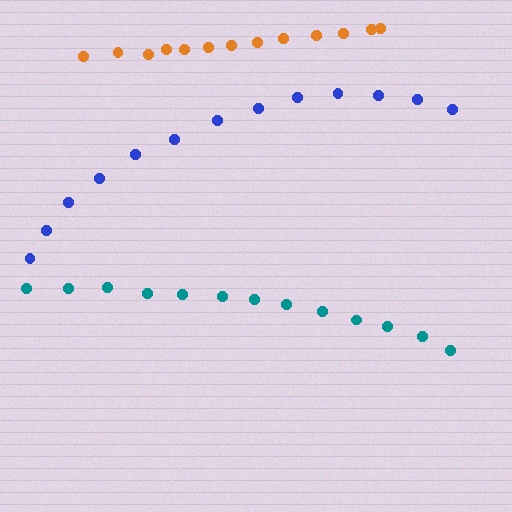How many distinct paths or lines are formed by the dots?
There are 3 distinct paths.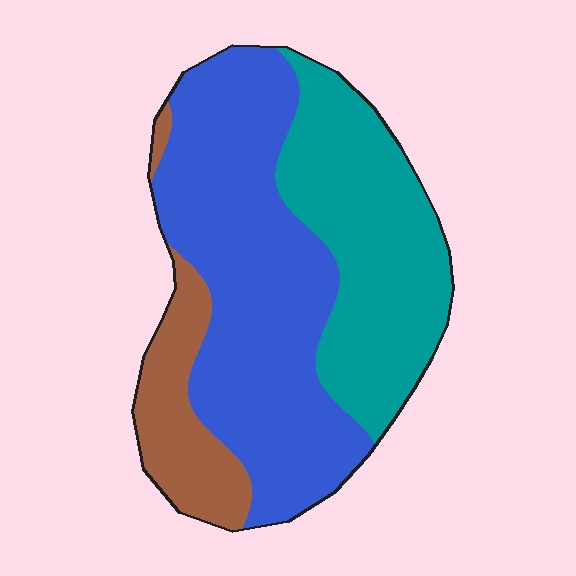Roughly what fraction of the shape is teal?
Teal takes up about one third (1/3) of the shape.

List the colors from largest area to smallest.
From largest to smallest: blue, teal, brown.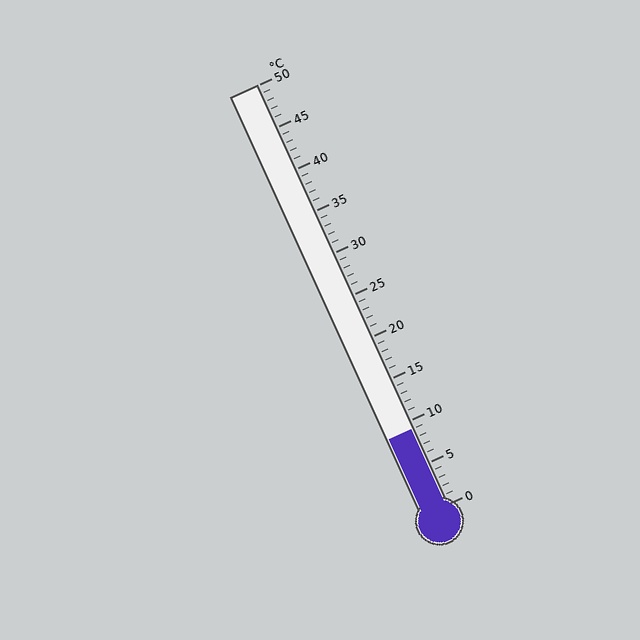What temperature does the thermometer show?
The thermometer shows approximately 9°C.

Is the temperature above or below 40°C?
The temperature is below 40°C.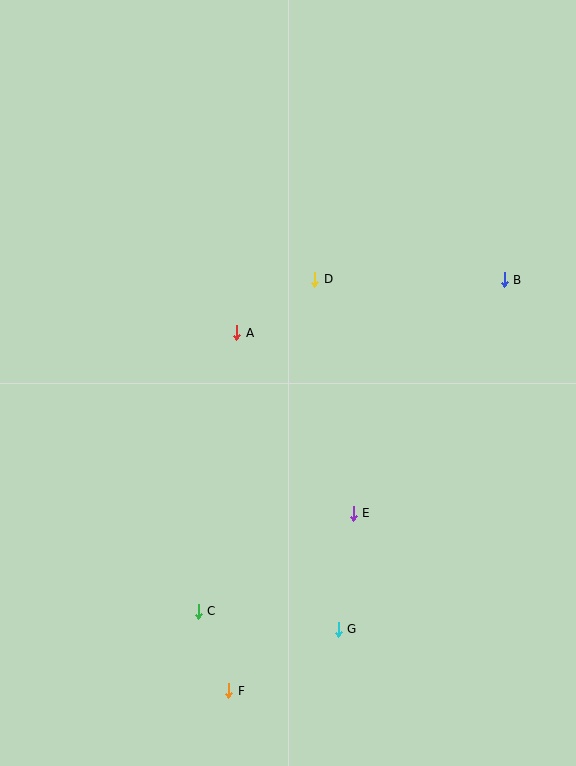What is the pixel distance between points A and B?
The distance between A and B is 273 pixels.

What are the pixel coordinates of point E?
Point E is at (353, 513).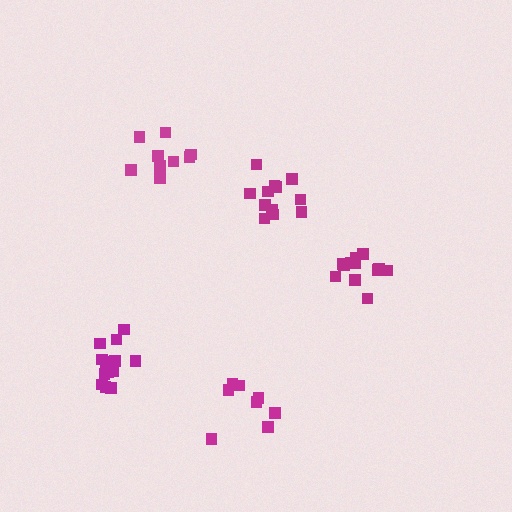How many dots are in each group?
Group 1: 9 dots, Group 2: 12 dots, Group 3: 8 dots, Group 4: 13 dots, Group 5: 12 dots (54 total).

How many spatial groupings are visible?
There are 5 spatial groupings.